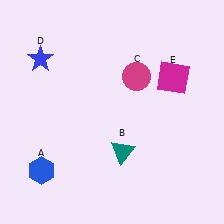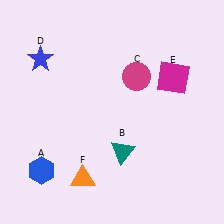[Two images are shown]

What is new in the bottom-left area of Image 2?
An orange triangle (F) was added in the bottom-left area of Image 2.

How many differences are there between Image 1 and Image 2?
There is 1 difference between the two images.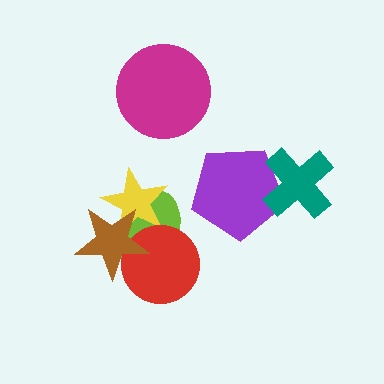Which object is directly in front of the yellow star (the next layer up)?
The red circle is directly in front of the yellow star.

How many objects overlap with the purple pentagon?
1 object overlaps with the purple pentagon.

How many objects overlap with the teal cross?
1 object overlaps with the teal cross.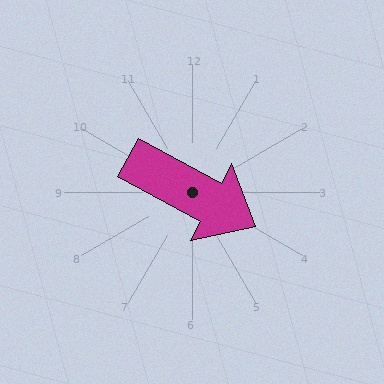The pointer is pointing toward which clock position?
Roughly 4 o'clock.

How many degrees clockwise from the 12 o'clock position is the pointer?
Approximately 118 degrees.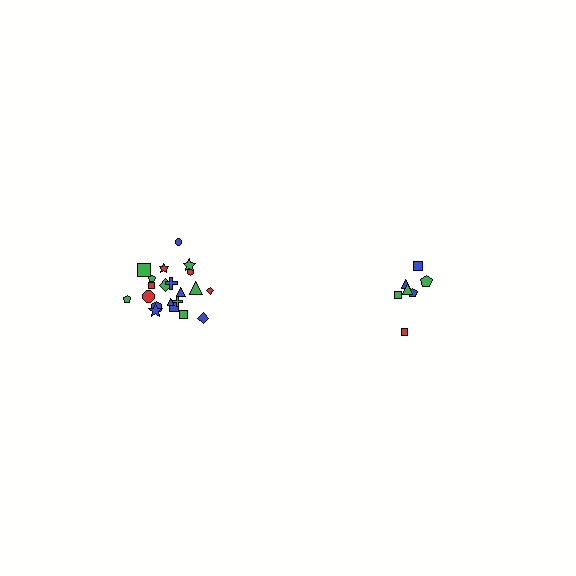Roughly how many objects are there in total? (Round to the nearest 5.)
Roughly 30 objects in total.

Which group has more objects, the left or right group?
The left group.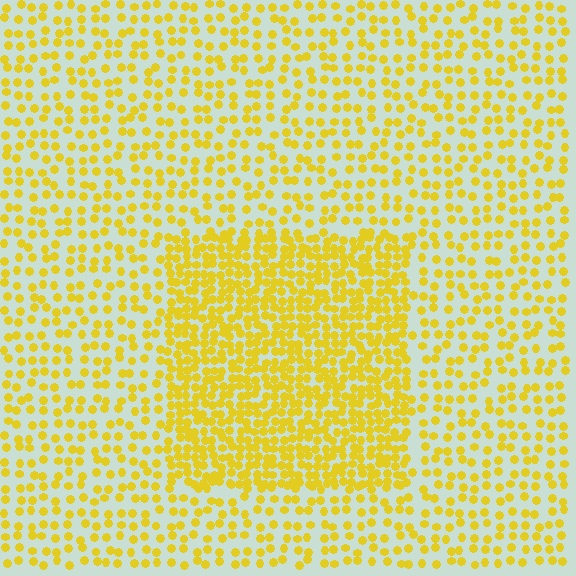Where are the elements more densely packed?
The elements are more densely packed inside the rectangle boundary.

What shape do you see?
I see a rectangle.